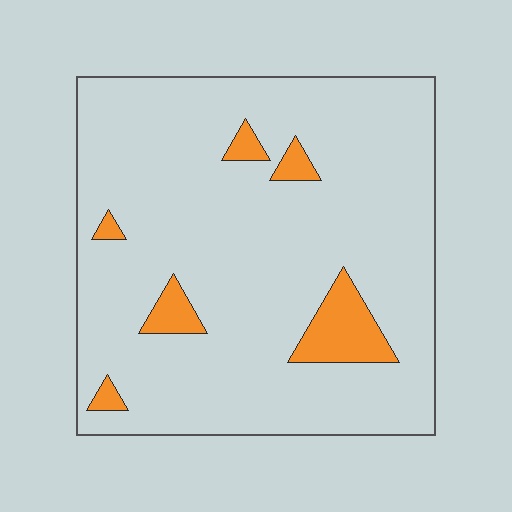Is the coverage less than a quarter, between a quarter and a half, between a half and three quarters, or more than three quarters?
Less than a quarter.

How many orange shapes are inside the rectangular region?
6.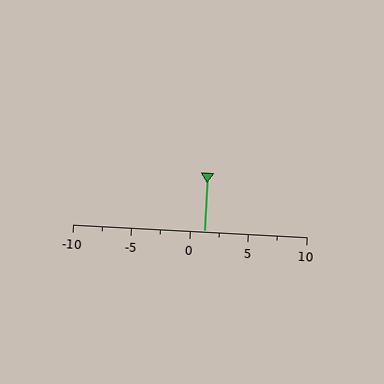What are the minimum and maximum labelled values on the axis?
The axis runs from -10 to 10.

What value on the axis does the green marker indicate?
The marker indicates approximately 1.2.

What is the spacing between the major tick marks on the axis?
The major ticks are spaced 5 apart.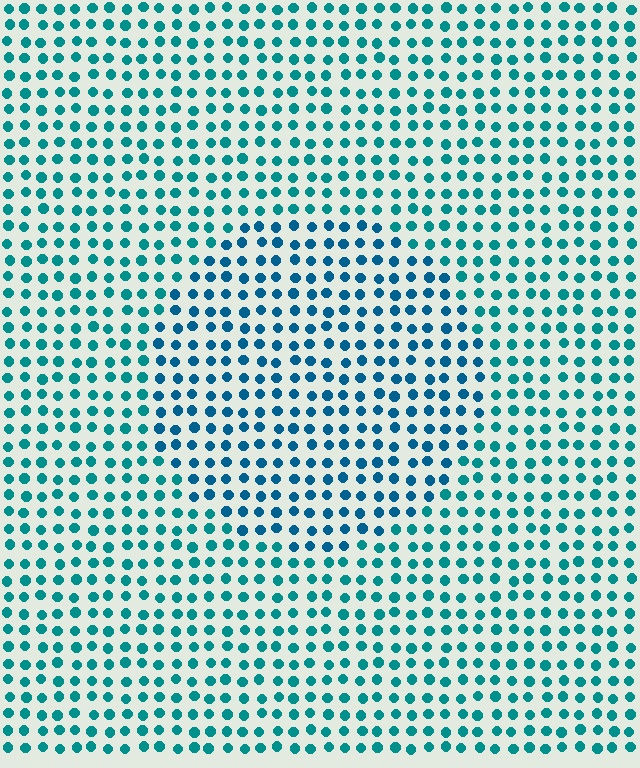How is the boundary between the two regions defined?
The boundary is defined purely by a slight shift in hue (about 21 degrees). Spacing, size, and orientation are identical on both sides.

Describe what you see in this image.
The image is filled with small teal elements in a uniform arrangement. A circle-shaped region is visible where the elements are tinted to a slightly different hue, forming a subtle color boundary.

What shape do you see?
I see a circle.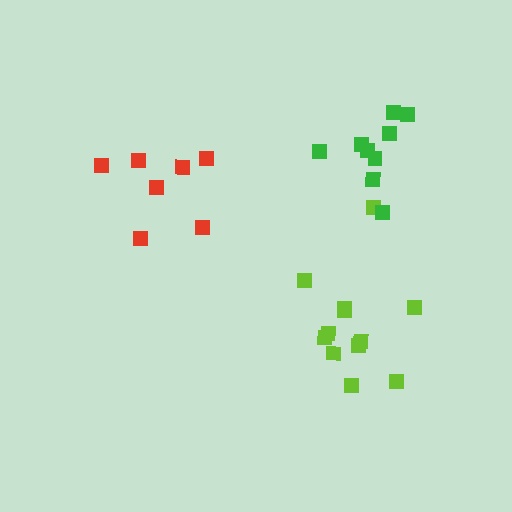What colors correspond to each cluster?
The clusters are colored: red, lime, green.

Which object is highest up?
The green cluster is topmost.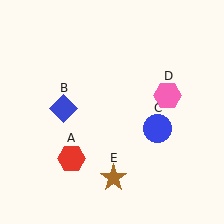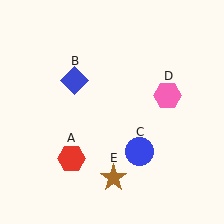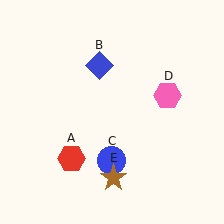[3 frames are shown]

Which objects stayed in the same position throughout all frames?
Red hexagon (object A) and pink hexagon (object D) and brown star (object E) remained stationary.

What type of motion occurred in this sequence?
The blue diamond (object B), blue circle (object C) rotated clockwise around the center of the scene.